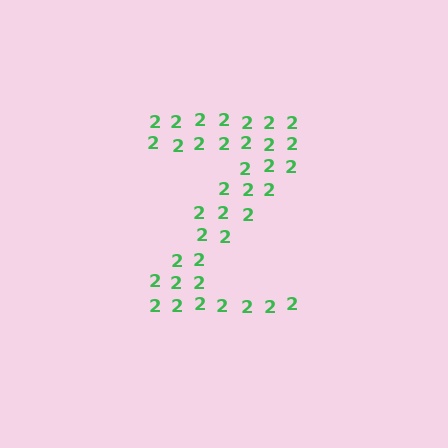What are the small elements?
The small elements are digit 2's.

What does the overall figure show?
The overall figure shows the letter Z.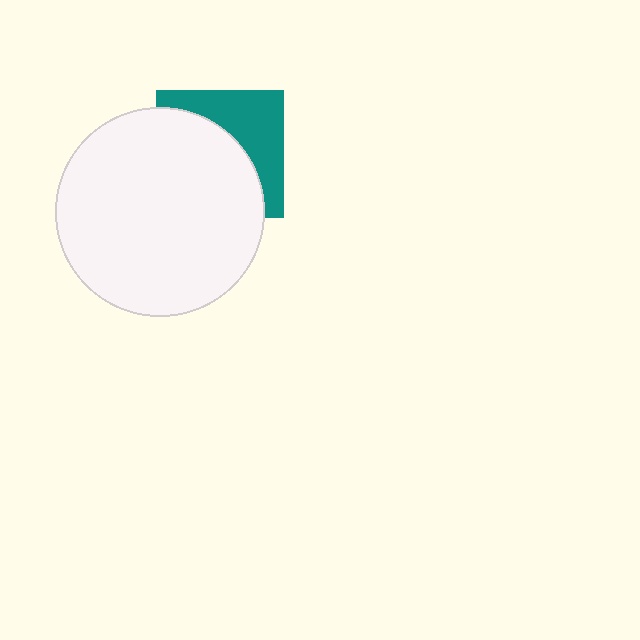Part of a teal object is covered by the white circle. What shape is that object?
It is a square.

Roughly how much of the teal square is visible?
A small part of it is visible (roughly 41%).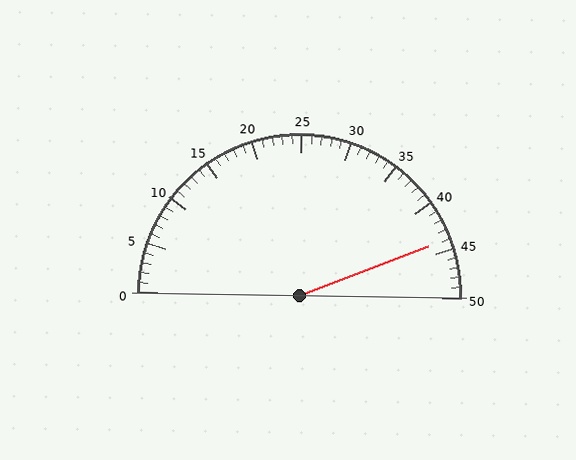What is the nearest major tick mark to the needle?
The nearest major tick mark is 45.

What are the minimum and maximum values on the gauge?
The gauge ranges from 0 to 50.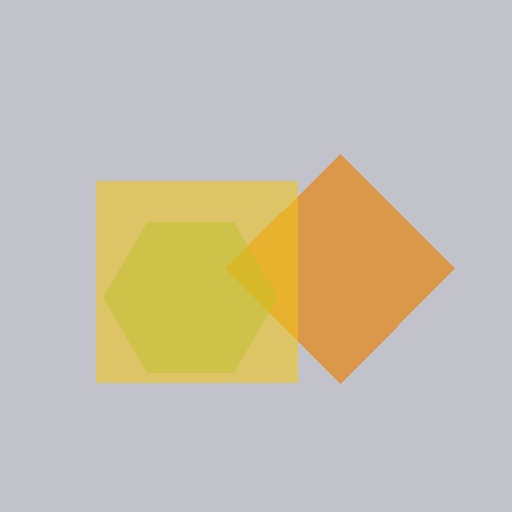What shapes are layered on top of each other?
The layered shapes are: an orange diamond, a lime hexagon, a yellow square.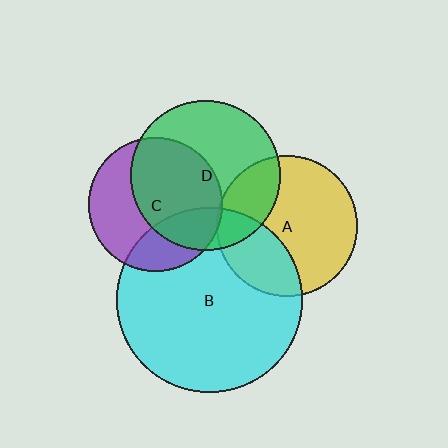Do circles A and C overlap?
Yes.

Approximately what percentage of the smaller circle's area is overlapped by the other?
Approximately 5%.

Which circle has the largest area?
Circle B (cyan).